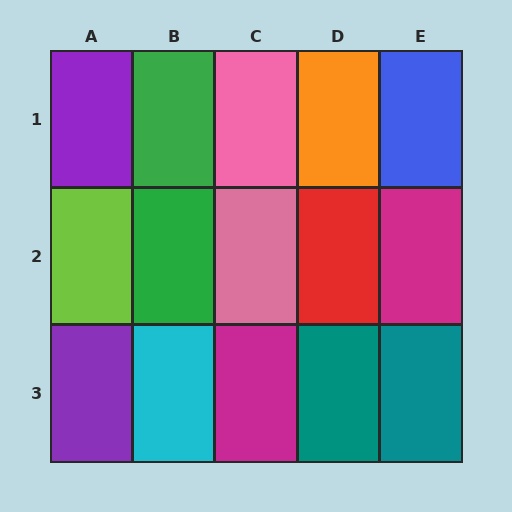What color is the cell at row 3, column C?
Magenta.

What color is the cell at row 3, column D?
Teal.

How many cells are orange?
1 cell is orange.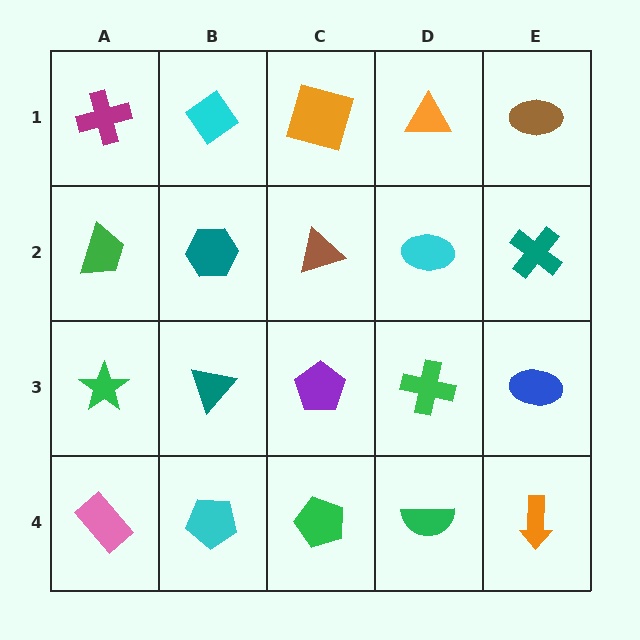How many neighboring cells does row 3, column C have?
4.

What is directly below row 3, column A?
A pink rectangle.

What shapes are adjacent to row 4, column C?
A purple pentagon (row 3, column C), a cyan pentagon (row 4, column B), a green semicircle (row 4, column D).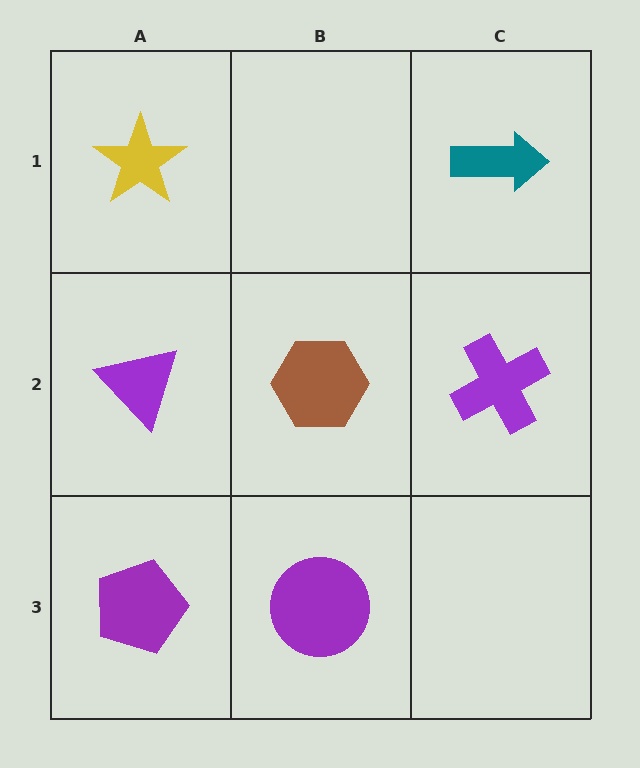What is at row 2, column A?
A purple triangle.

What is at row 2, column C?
A purple cross.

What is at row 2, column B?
A brown hexagon.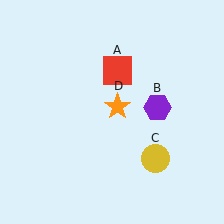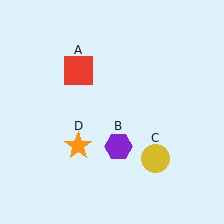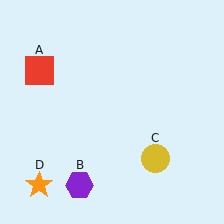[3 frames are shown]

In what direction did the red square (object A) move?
The red square (object A) moved left.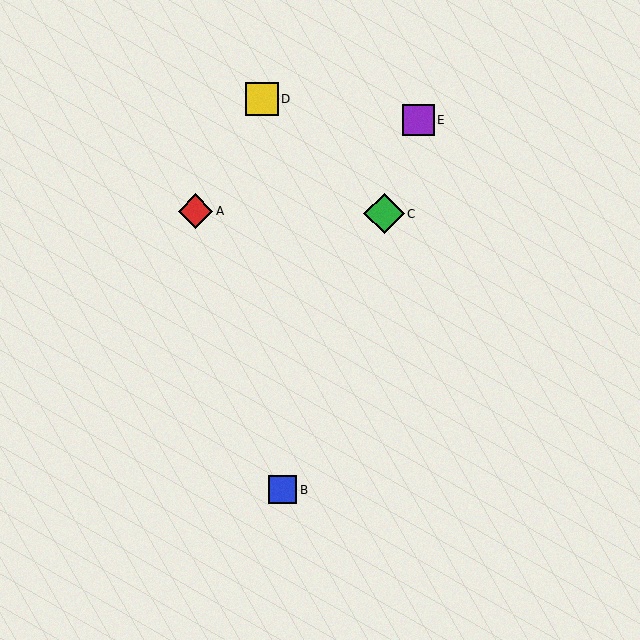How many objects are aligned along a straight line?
3 objects (B, C, E) are aligned along a straight line.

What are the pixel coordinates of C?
Object C is at (384, 214).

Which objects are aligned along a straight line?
Objects B, C, E are aligned along a straight line.